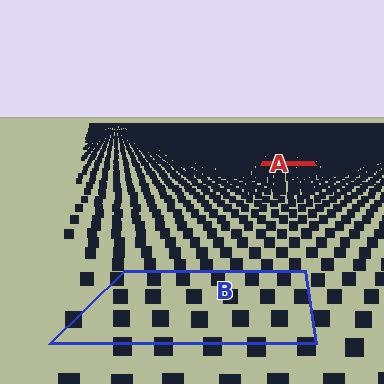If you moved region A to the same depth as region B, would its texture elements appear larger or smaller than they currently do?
They would appear larger. At a closer depth, the same texture elements are projected at a bigger on-screen size.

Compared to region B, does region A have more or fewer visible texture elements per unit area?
Region A has more texture elements per unit area — they are packed more densely because it is farther away.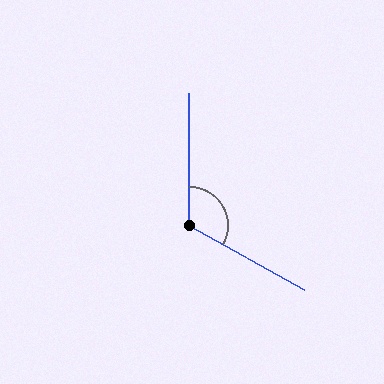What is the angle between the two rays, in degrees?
Approximately 119 degrees.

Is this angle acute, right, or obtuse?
It is obtuse.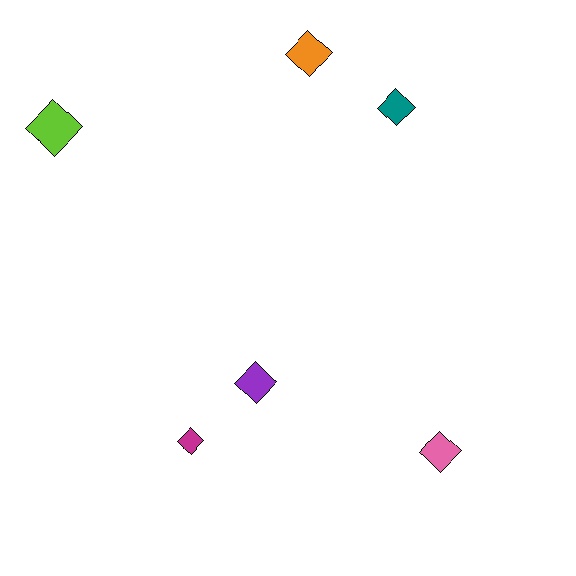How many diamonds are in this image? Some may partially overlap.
There are 6 diamonds.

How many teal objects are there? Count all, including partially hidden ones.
There is 1 teal object.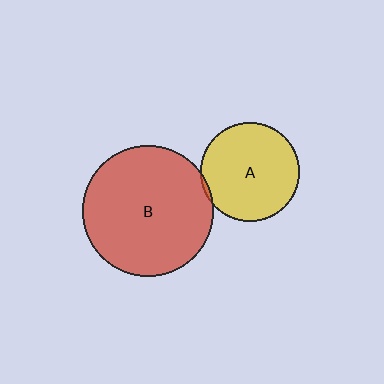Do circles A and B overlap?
Yes.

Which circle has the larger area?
Circle B (red).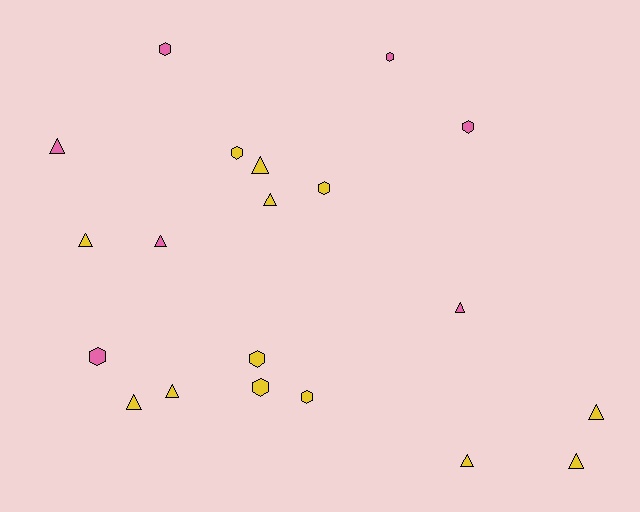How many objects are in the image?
There are 20 objects.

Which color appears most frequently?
Yellow, with 13 objects.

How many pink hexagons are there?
There are 4 pink hexagons.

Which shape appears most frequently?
Triangle, with 11 objects.